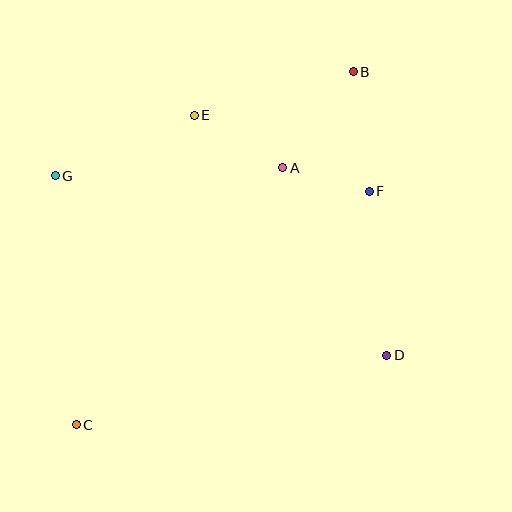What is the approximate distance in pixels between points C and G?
The distance between C and G is approximately 250 pixels.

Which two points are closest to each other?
Points A and F are closest to each other.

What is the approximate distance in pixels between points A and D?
The distance between A and D is approximately 214 pixels.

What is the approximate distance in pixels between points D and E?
The distance between D and E is approximately 308 pixels.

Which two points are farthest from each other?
Points B and C are farthest from each other.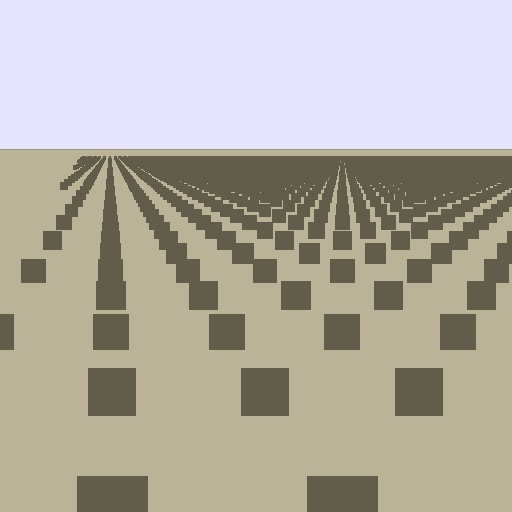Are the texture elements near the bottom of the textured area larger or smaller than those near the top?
Larger. Near the bottom, elements are closer to the viewer and appear at a bigger on-screen size.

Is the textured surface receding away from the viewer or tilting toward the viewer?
The surface is receding away from the viewer. Texture elements get smaller and denser toward the top.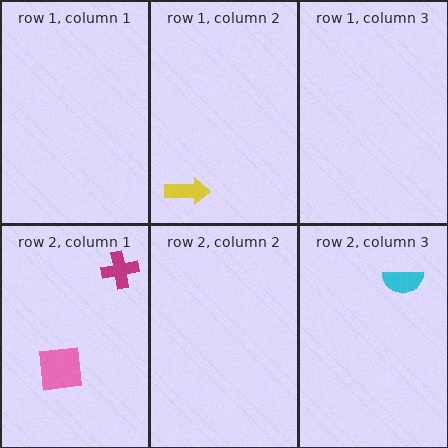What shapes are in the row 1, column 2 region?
The yellow arrow.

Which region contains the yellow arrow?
The row 1, column 2 region.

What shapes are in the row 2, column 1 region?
The magenta cross, the pink square.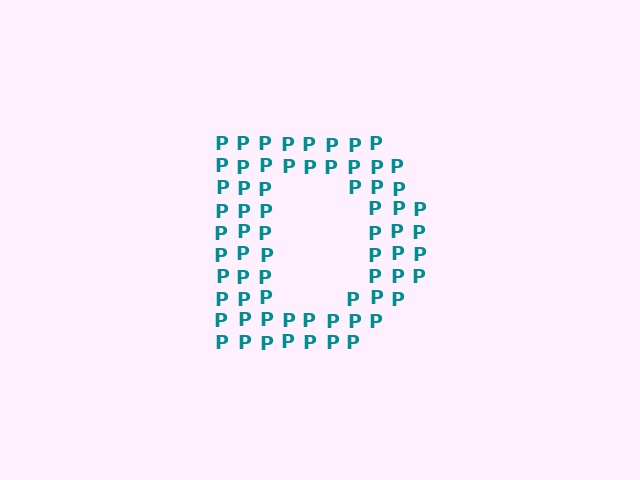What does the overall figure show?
The overall figure shows the letter D.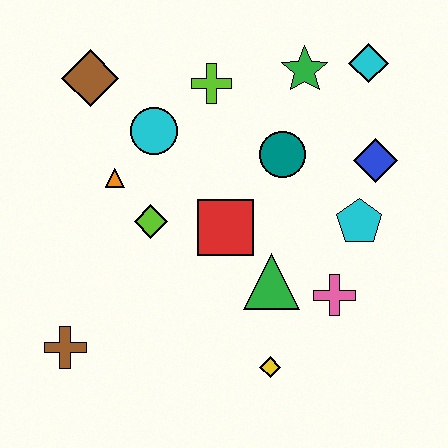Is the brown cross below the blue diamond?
Yes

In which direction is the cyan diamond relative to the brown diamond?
The cyan diamond is to the right of the brown diamond.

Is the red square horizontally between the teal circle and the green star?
No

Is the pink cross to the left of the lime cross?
No